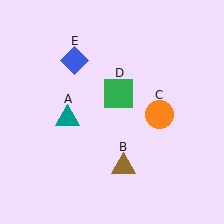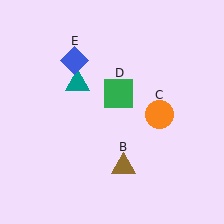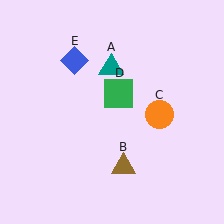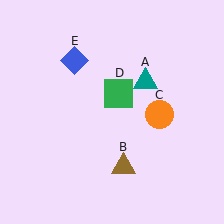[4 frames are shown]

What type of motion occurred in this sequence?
The teal triangle (object A) rotated clockwise around the center of the scene.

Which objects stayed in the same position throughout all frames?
Brown triangle (object B) and orange circle (object C) and green square (object D) and blue diamond (object E) remained stationary.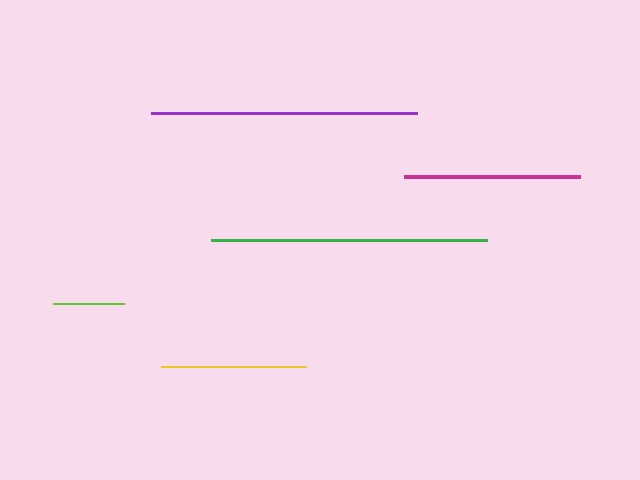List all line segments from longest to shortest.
From longest to shortest: green, purple, magenta, yellow, lime.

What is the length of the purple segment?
The purple segment is approximately 265 pixels long.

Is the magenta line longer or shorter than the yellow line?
The magenta line is longer than the yellow line.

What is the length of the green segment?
The green segment is approximately 276 pixels long.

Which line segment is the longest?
The green line is the longest at approximately 276 pixels.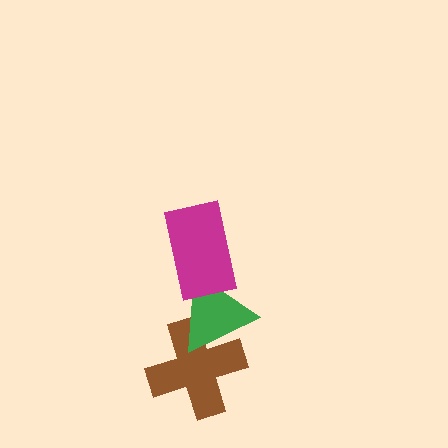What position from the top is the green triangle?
The green triangle is 2nd from the top.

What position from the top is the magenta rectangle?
The magenta rectangle is 1st from the top.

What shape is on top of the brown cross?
The green triangle is on top of the brown cross.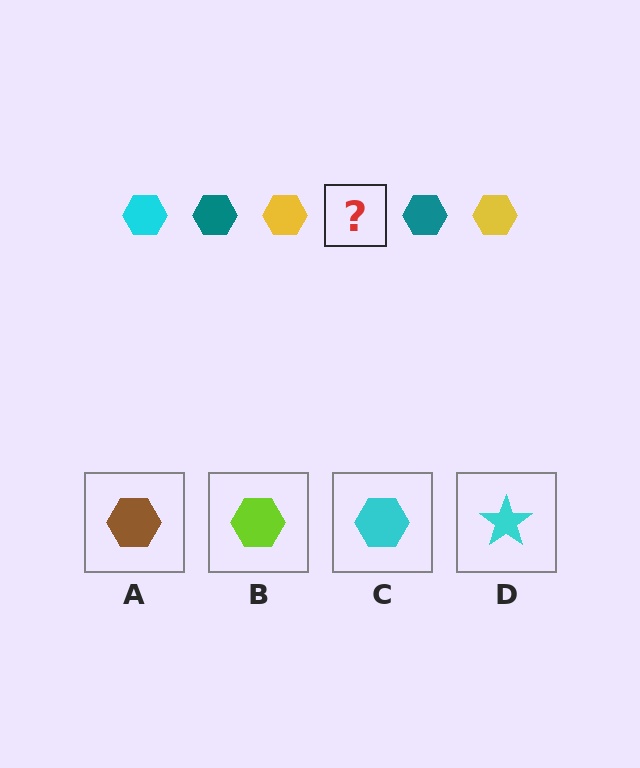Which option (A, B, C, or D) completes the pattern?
C.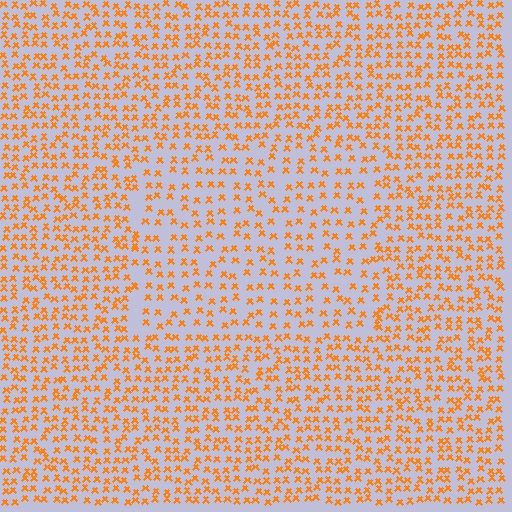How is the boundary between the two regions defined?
The boundary is defined by a change in element density (approximately 1.6x ratio). All elements are the same color, size, and shape.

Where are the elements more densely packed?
The elements are more densely packed outside the rectangle boundary.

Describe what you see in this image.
The image contains small orange elements arranged at two different densities. A rectangle-shaped region is visible where the elements are less densely packed than the surrounding area.